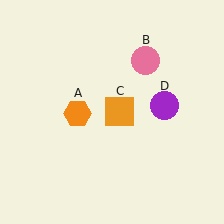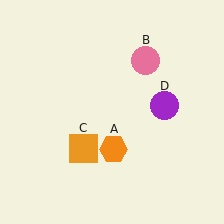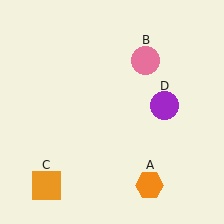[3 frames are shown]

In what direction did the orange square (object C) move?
The orange square (object C) moved down and to the left.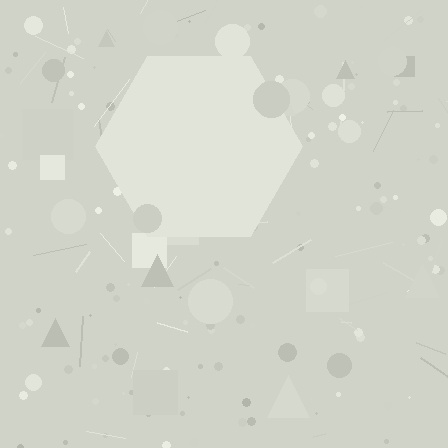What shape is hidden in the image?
A hexagon is hidden in the image.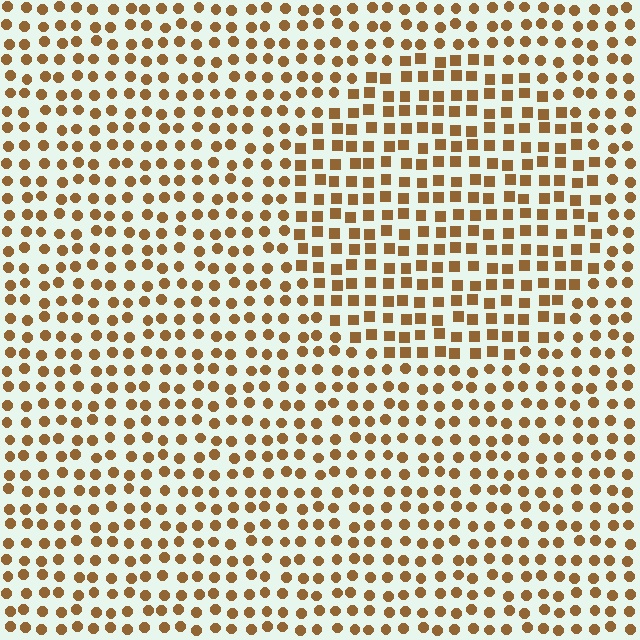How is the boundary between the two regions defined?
The boundary is defined by a change in element shape: squares inside vs. circles outside. All elements share the same color and spacing.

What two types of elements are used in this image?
The image uses squares inside the circle region and circles outside it.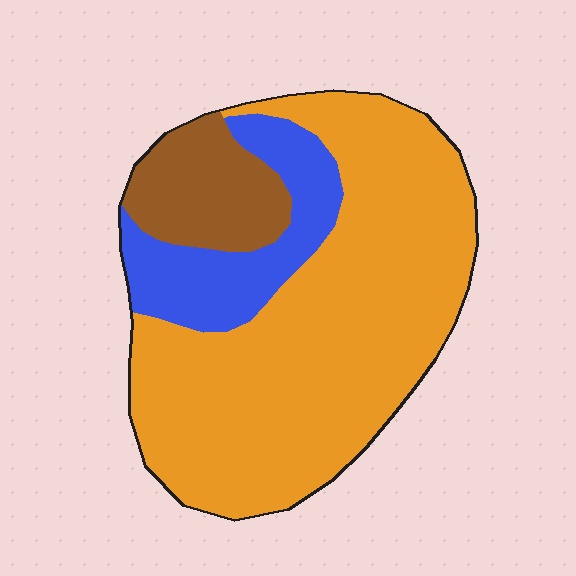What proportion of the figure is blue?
Blue takes up about one sixth (1/6) of the figure.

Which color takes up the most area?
Orange, at roughly 70%.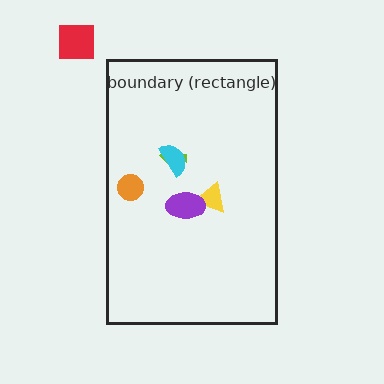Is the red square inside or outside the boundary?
Outside.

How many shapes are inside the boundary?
5 inside, 1 outside.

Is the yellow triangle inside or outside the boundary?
Inside.